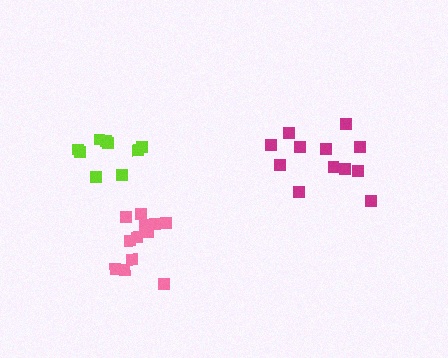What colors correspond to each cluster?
The clusters are colored: lime, magenta, pink.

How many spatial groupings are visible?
There are 3 spatial groupings.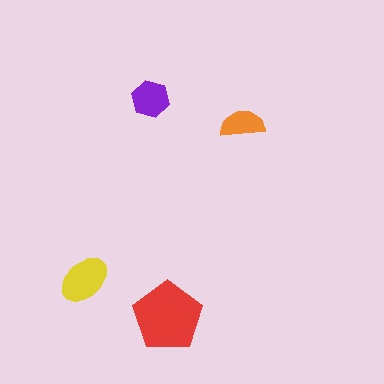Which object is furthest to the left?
The yellow ellipse is leftmost.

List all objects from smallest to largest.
The orange semicircle, the purple hexagon, the yellow ellipse, the red pentagon.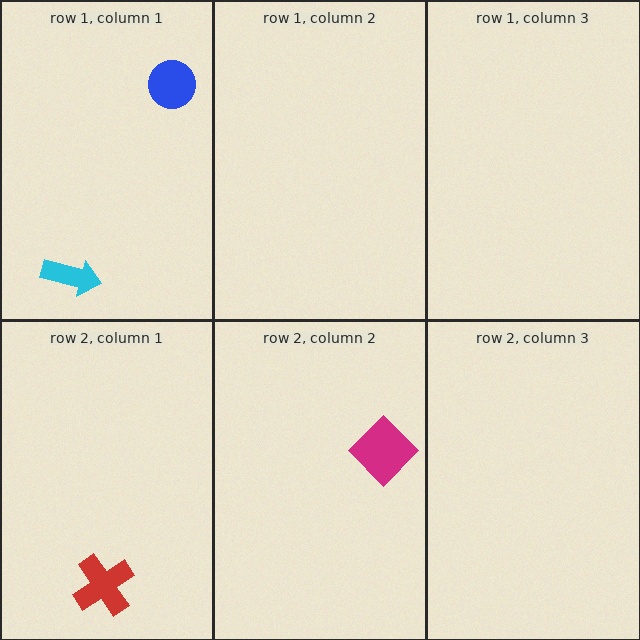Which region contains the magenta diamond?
The row 2, column 2 region.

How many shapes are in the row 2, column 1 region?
1.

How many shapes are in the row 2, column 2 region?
1.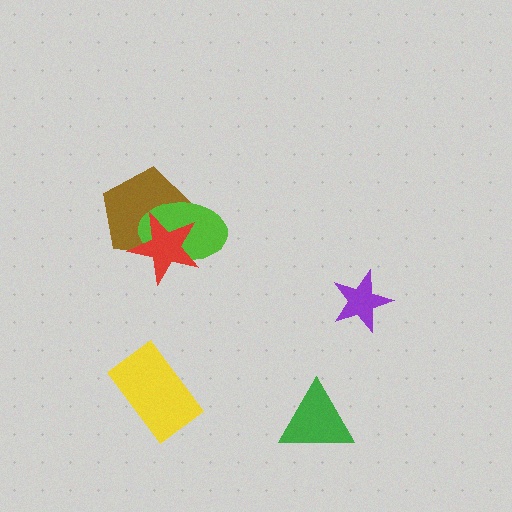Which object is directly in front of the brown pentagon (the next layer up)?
The lime ellipse is directly in front of the brown pentagon.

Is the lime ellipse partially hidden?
Yes, it is partially covered by another shape.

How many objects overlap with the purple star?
0 objects overlap with the purple star.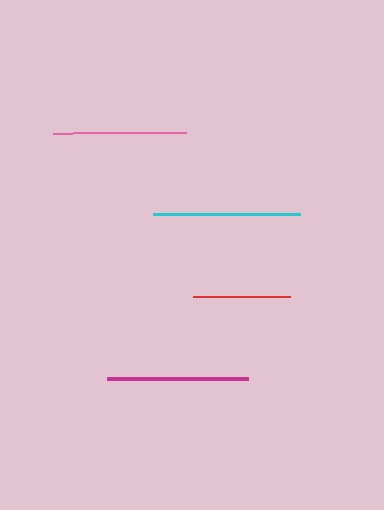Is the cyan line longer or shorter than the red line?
The cyan line is longer than the red line.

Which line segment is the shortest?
The red line is the shortest at approximately 97 pixels.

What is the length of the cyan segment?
The cyan segment is approximately 147 pixels long.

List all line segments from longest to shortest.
From longest to shortest: cyan, magenta, pink, red.